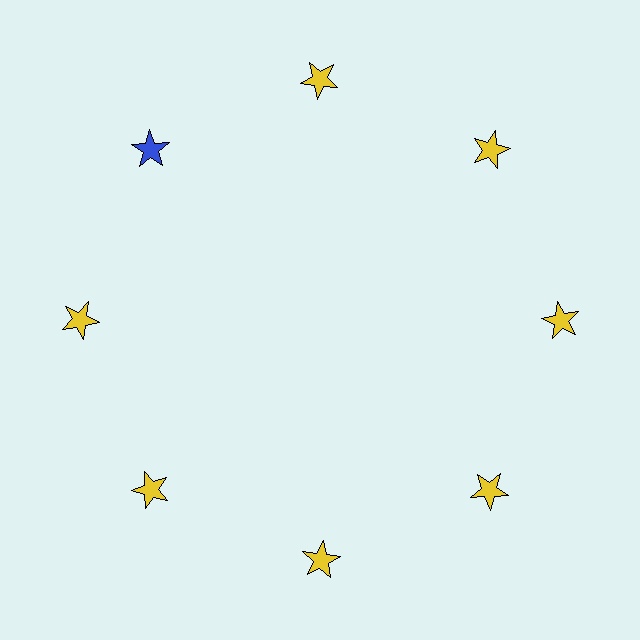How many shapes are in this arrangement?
There are 8 shapes arranged in a ring pattern.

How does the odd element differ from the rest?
It has a different color: blue instead of yellow.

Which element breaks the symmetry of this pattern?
The blue star at roughly the 10 o'clock position breaks the symmetry. All other shapes are yellow stars.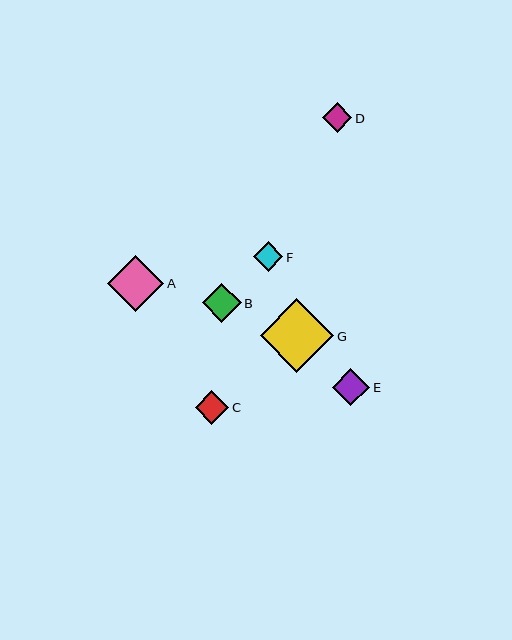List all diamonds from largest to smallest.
From largest to smallest: G, A, B, E, C, D, F.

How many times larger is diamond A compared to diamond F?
Diamond A is approximately 1.9 times the size of diamond F.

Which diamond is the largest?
Diamond G is the largest with a size of approximately 74 pixels.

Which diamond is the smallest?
Diamond F is the smallest with a size of approximately 30 pixels.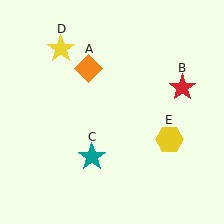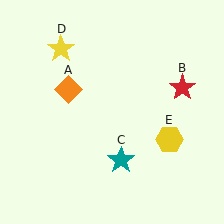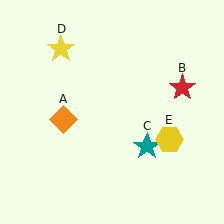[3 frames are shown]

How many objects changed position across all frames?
2 objects changed position: orange diamond (object A), teal star (object C).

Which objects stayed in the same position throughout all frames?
Red star (object B) and yellow star (object D) and yellow hexagon (object E) remained stationary.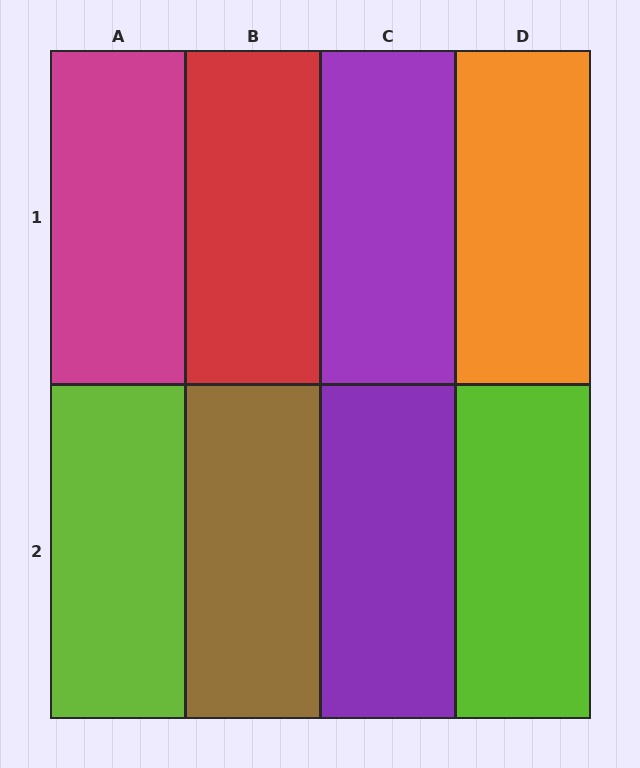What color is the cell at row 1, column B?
Red.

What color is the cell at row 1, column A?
Magenta.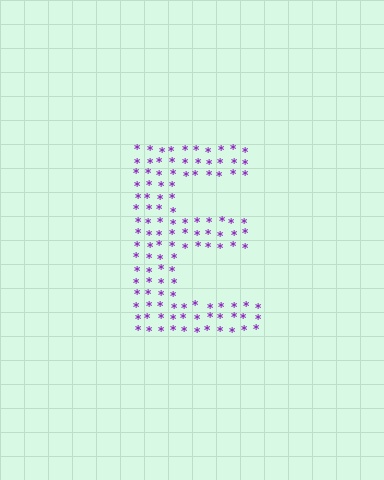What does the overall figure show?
The overall figure shows the letter E.